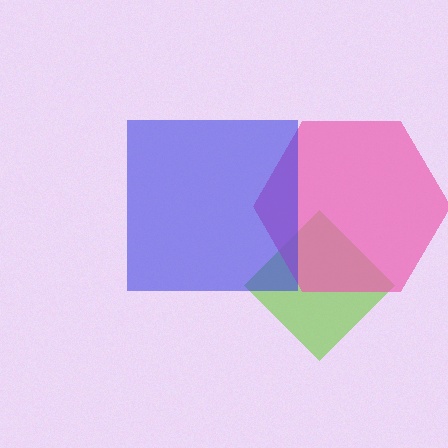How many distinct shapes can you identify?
There are 3 distinct shapes: a lime diamond, a pink hexagon, a blue square.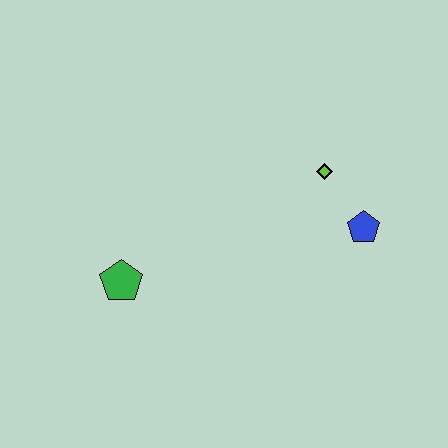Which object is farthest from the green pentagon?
The blue pentagon is farthest from the green pentagon.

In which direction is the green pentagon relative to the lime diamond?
The green pentagon is to the left of the lime diamond.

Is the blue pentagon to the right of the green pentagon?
Yes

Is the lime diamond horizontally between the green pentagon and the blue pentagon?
Yes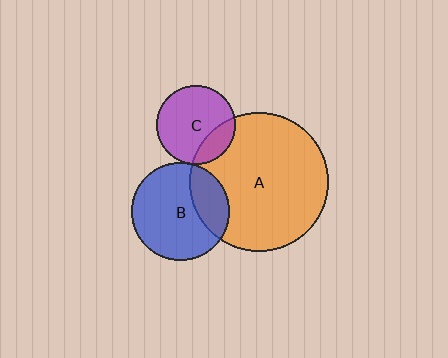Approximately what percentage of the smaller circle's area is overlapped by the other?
Approximately 20%.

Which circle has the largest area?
Circle A (orange).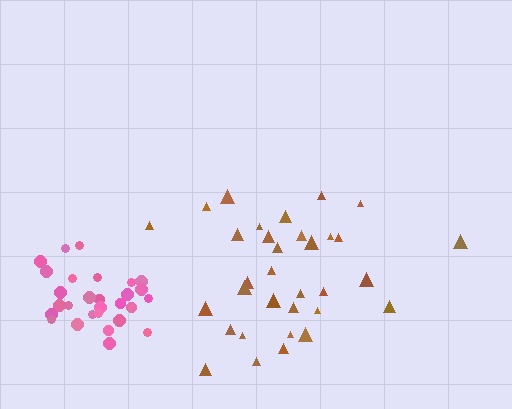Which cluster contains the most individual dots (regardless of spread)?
Brown (33).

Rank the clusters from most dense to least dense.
pink, brown.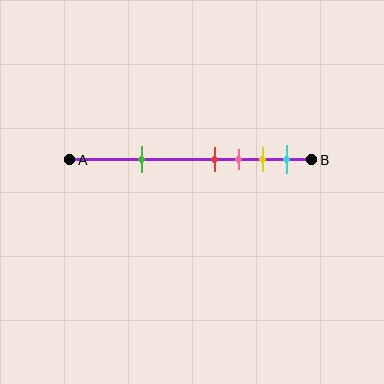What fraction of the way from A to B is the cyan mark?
The cyan mark is approximately 90% (0.9) of the way from A to B.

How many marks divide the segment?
There are 5 marks dividing the segment.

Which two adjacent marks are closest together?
The red and pink marks are the closest adjacent pair.